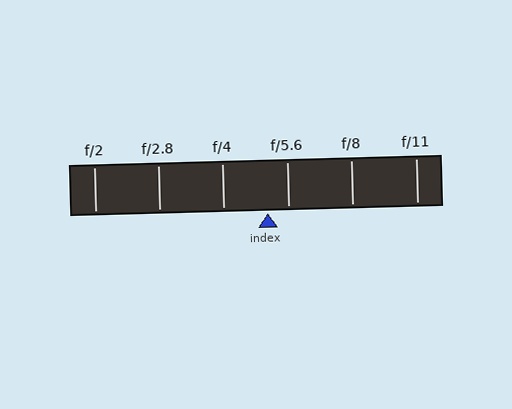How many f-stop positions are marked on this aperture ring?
There are 6 f-stop positions marked.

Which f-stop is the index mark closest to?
The index mark is closest to f/5.6.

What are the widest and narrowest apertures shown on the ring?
The widest aperture shown is f/2 and the narrowest is f/11.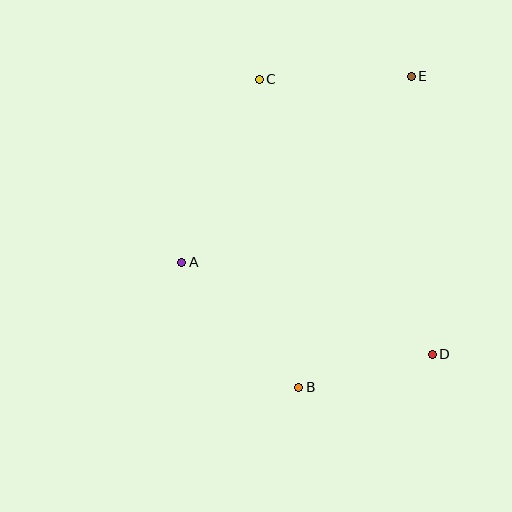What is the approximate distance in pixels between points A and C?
The distance between A and C is approximately 199 pixels.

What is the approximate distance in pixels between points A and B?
The distance between A and B is approximately 171 pixels.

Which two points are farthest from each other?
Points B and E are farthest from each other.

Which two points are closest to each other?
Points B and D are closest to each other.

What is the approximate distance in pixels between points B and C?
The distance between B and C is approximately 311 pixels.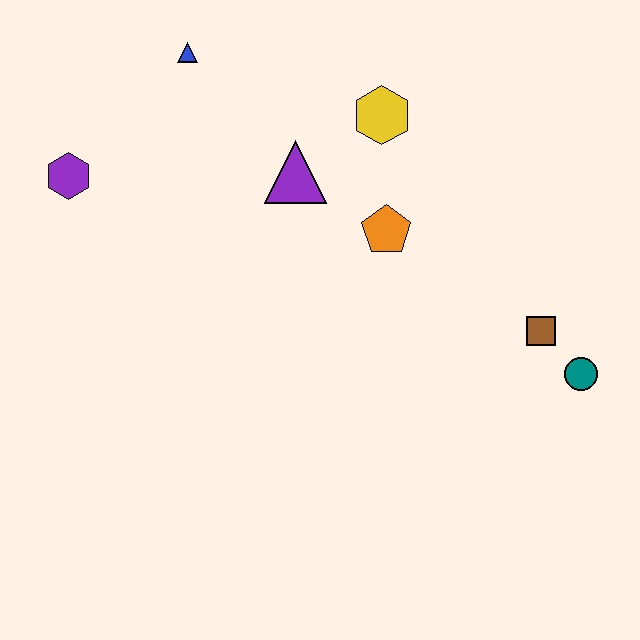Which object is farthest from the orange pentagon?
The purple hexagon is farthest from the orange pentagon.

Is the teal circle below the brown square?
Yes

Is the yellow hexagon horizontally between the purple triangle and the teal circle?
Yes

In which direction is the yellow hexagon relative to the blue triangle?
The yellow hexagon is to the right of the blue triangle.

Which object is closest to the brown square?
The teal circle is closest to the brown square.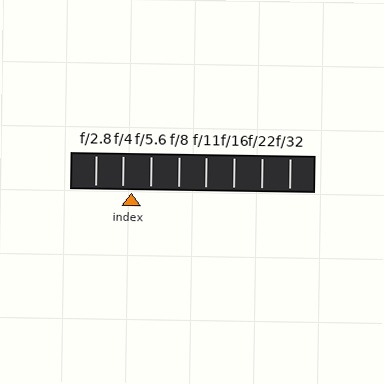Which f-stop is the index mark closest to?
The index mark is closest to f/4.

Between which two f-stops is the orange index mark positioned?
The index mark is between f/4 and f/5.6.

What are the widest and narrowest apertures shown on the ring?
The widest aperture shown is f/2.8 and the narrowest is f/32.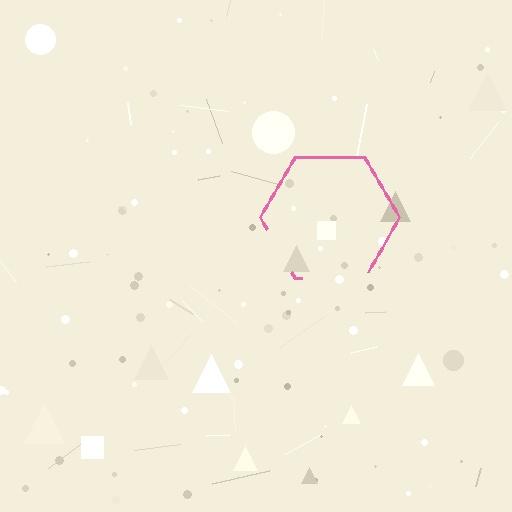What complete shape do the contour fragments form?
The contour fragments form a hexagon.